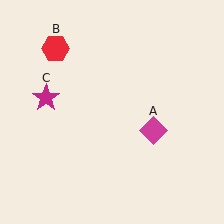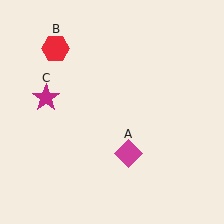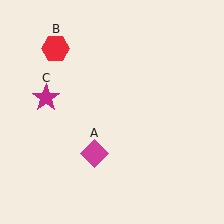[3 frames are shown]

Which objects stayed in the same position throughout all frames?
Red hexagon (object B) and magenta star (object C) remained stationary.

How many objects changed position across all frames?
1 object changed position: magenta diamond (object A).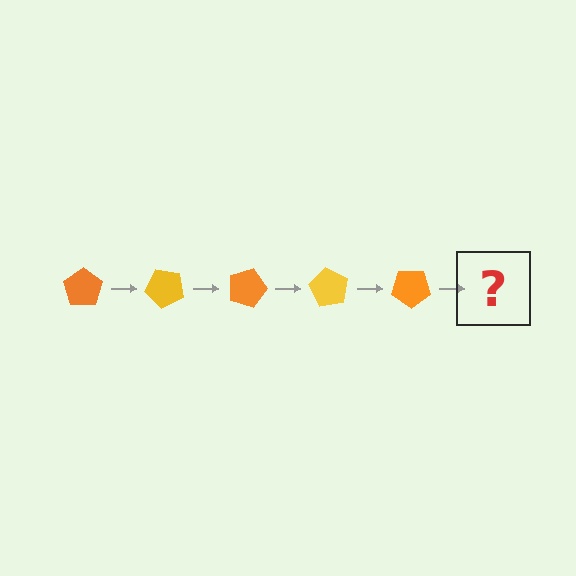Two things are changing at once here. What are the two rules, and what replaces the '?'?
The two rules are that it rotates 45 degrees each step and the color cycles through orange and yellow. The '?' should be a yellow pentagon, rotated 225 degrees from the start.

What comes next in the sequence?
The next element should be a yellow pentagon, rotated 225 degrees from the start.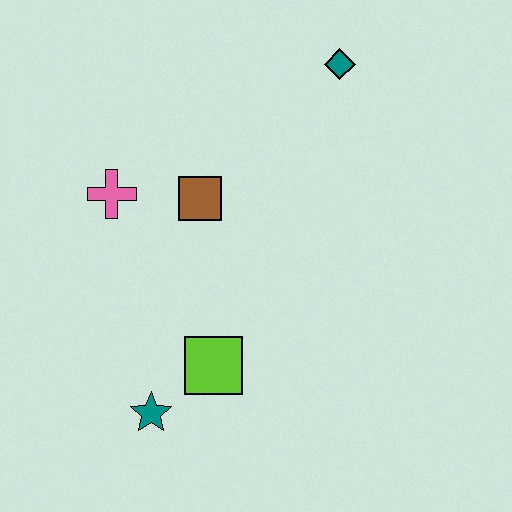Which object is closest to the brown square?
The pink cross is closest to the brown square.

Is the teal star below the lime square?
Yes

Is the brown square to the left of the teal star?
No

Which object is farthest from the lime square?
The teal diamond is farthest from the lime square.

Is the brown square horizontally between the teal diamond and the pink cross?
Yes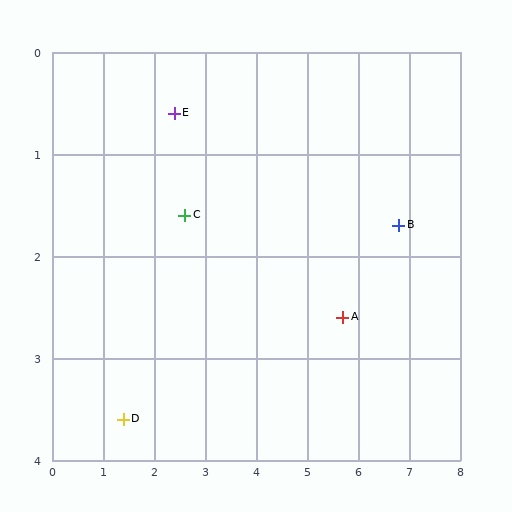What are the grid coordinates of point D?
Point D is at approximately (1.4, 3.6).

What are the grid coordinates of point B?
Point B is at approximately (6.8, 1.7).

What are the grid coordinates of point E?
Point E is at approximately (2.4, 0.6).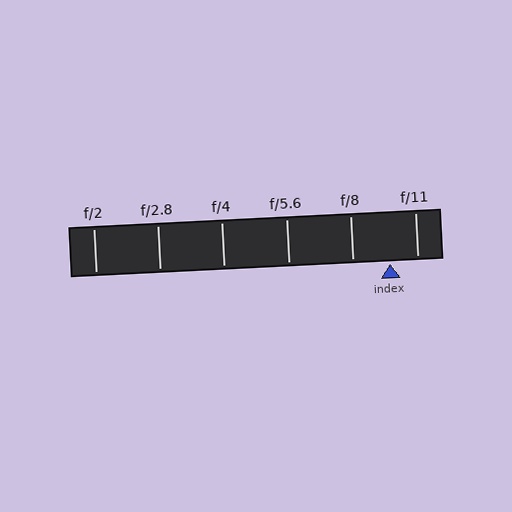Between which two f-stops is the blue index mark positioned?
The index mark is between f/8 and f/11.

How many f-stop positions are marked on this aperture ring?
There are 6 f-stop positions marked.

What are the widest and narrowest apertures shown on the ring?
The widest aperture shown is f/2 and the narrowest is f/11.